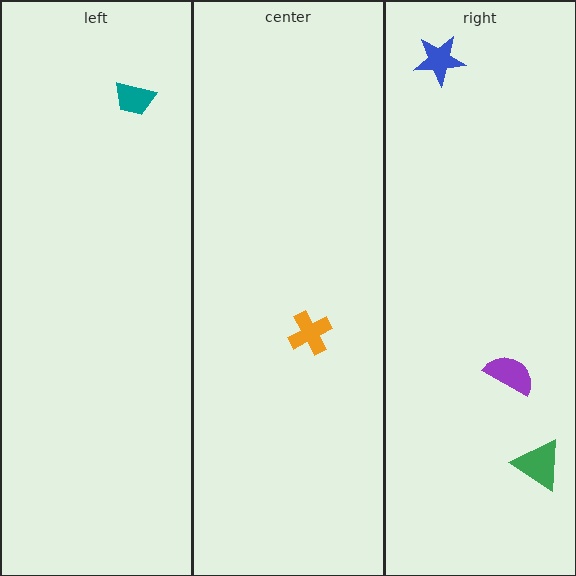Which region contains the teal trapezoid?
The left region.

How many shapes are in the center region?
1.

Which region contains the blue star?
The right region.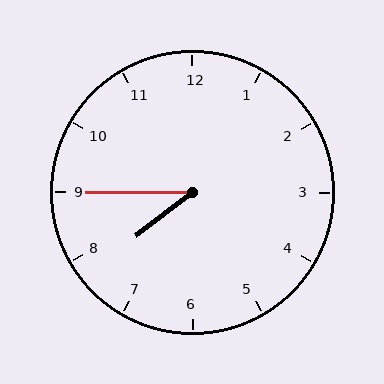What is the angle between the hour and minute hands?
Approximately 38 degrees.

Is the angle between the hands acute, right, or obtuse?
It is acute.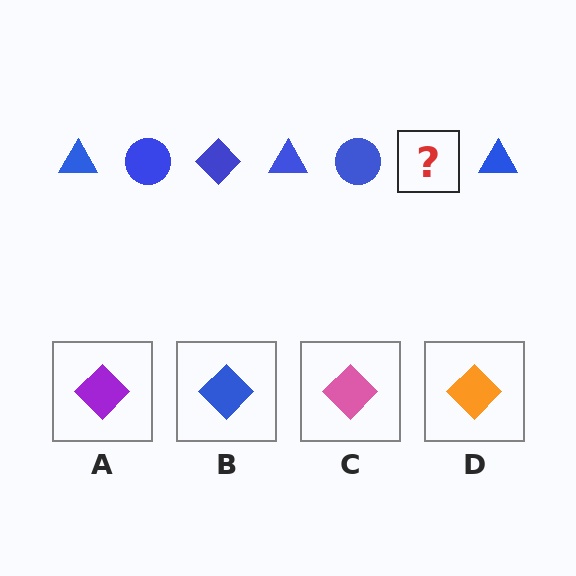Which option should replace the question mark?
Option B.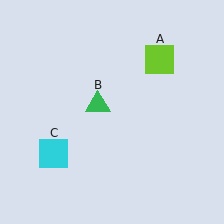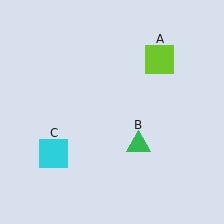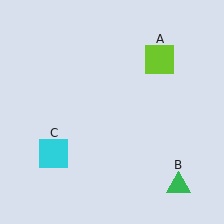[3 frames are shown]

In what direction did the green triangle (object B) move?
The green triangle (object B) moved down and to the right.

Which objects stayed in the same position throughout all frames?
Lime square (object A) and cyan square (object C) remained stationary.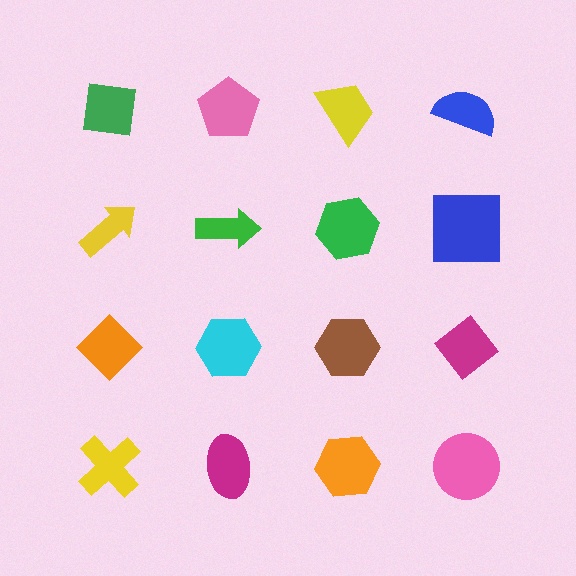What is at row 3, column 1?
An orange diamond.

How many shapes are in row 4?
4 shapes.